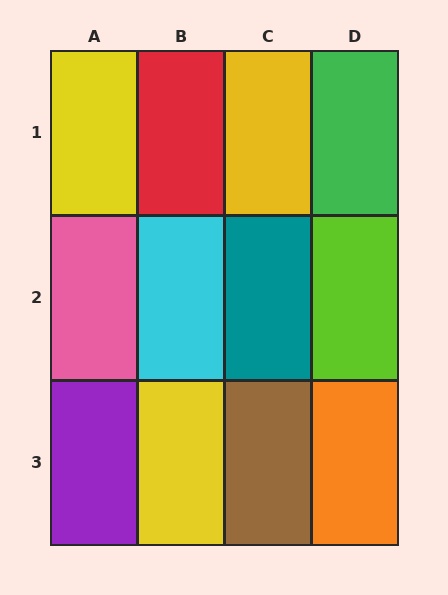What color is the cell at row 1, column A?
Yellow.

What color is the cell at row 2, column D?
Lime.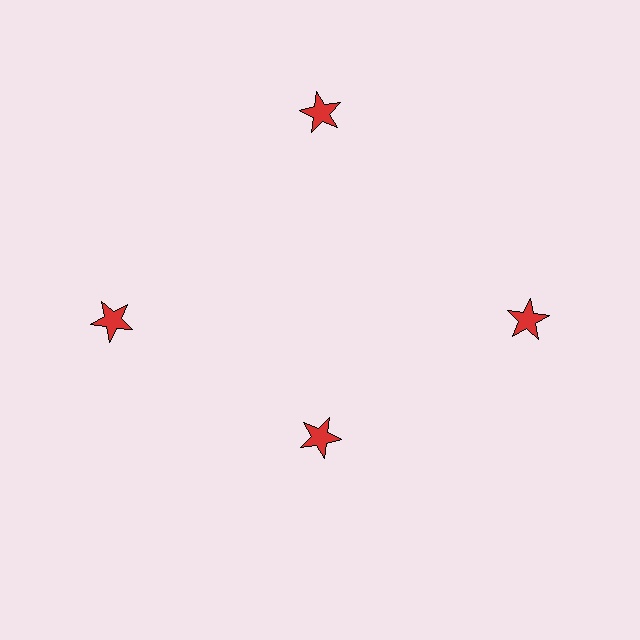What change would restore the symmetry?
The symmetry would be restored by moving it outward, back onto the ring so that all 4 stars sit at equal angles and equal distance from the center.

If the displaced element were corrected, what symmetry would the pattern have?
It would have 4-fold rotational symmetry — the pattern would map onto itself every 90 degrees.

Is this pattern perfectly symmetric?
No. The 4 red stars are arranged in a ring, but one element near the 6 o'clock position is pulled inward toward the center, breaking the 4-fold rotational symmetry.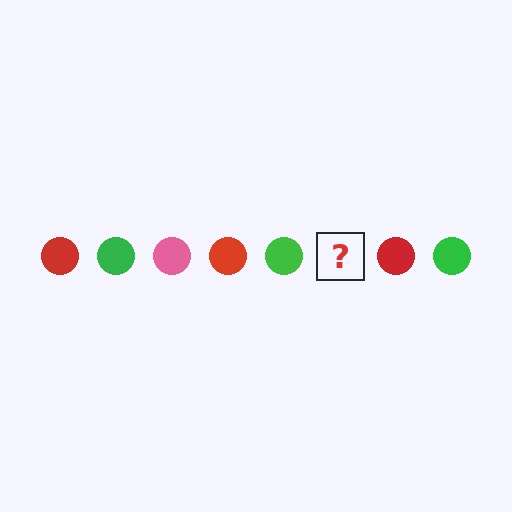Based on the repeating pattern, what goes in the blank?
The blank should be a pink circle.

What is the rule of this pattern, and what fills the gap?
The rule is that the pattern cycles through red, green, pink circles. The gap should be filled with a pink circle.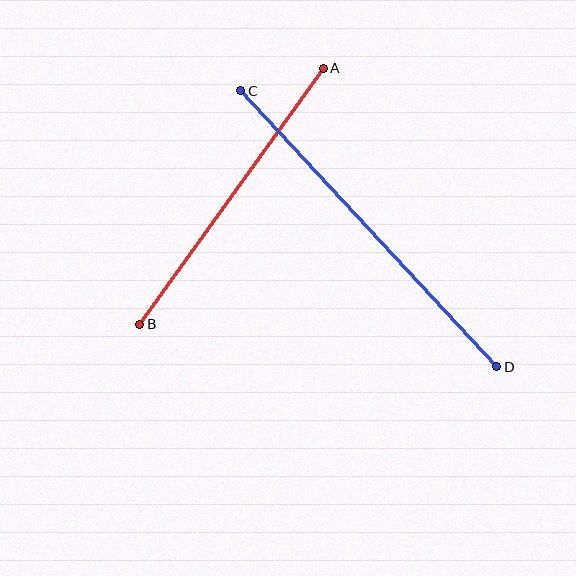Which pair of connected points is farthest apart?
Points C and D are farthest apart.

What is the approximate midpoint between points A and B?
The midpoint is at approximately (232, 196) pixels.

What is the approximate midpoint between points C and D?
The midpoint is at approximately (369, 229) pixels.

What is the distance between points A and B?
The distance is approximately 315 pixels.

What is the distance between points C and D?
The distance is approximately 376 pixels.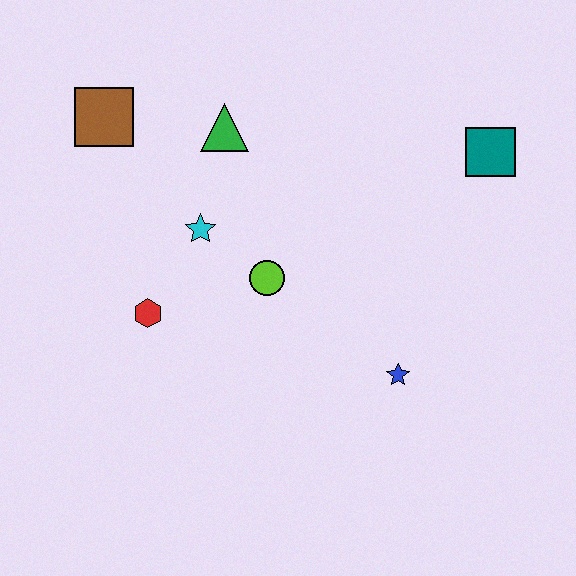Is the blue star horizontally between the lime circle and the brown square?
No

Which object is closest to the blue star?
The lime circle is closest to the blue star.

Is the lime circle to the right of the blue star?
No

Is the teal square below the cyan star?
No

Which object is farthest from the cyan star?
The teal square is farthest from the cyan star.